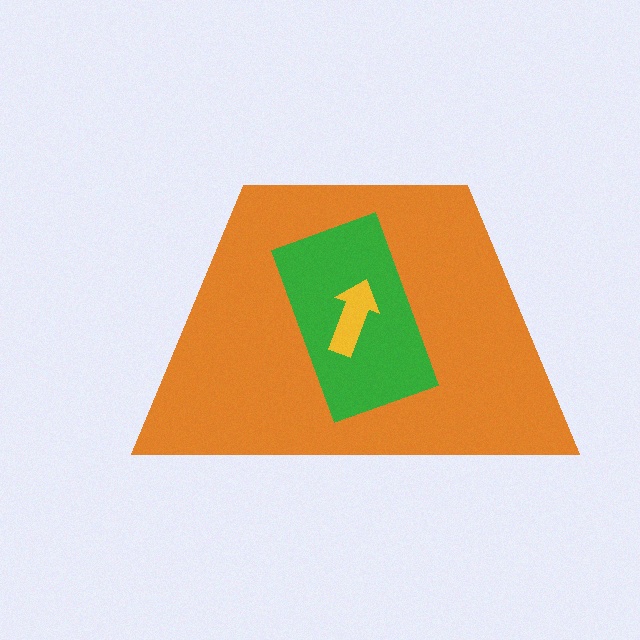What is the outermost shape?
The orange trapezoid.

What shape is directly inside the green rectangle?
The yellow arrow.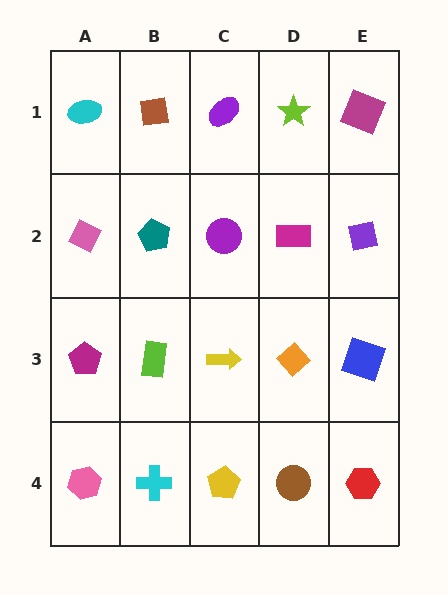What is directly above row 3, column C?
A purple circle.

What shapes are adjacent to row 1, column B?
A teal pentagon (row 2, column B), a cyan ellipse (row 1, column A), a purple ellipse (row 1, column C).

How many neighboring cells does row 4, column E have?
2.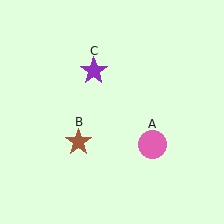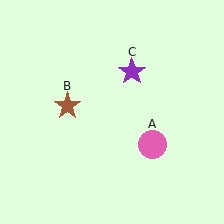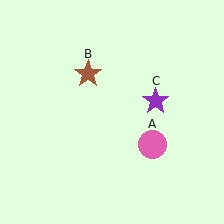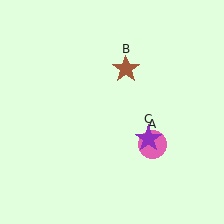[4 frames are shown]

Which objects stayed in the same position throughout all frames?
Pink circle (object A) remained stationary.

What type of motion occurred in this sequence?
The brown star (object B), purple star (object C) rotated clockwise around the center of the scene.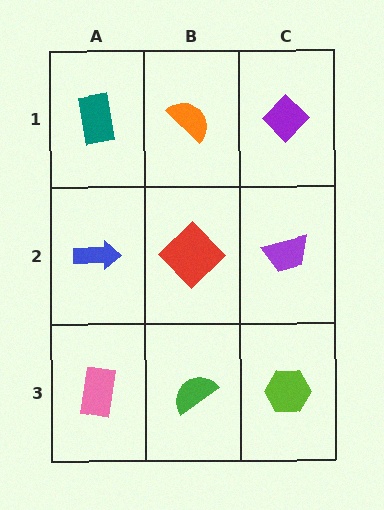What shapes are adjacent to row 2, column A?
A teal rectangle (row 1, column A), a pink rectangle (row 3, column A), a red diamond (row 2, column B).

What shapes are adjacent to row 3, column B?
A red diamond (row 2, column B), a pink rectangle (row 3, column A), a lime hexagon (row 3, column C).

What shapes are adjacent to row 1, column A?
A blue arrow (row 2, column A), an orange semicircle (row 1, column B).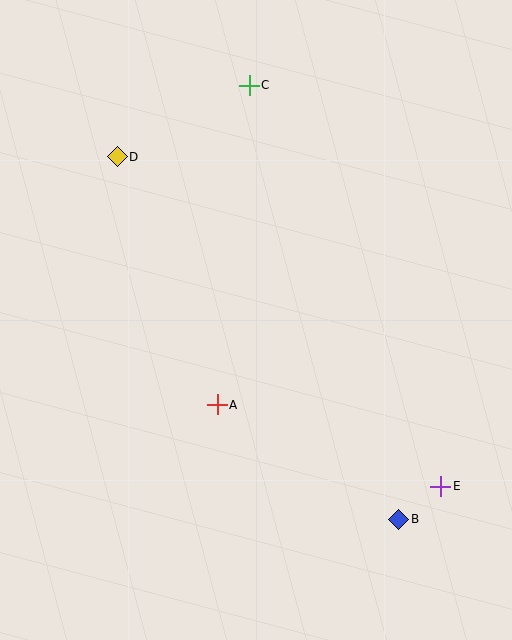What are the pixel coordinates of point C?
Point C is at (249, 85).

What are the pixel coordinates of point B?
Point B is at (399, 519).